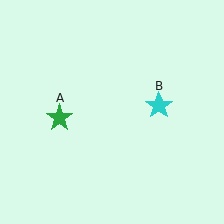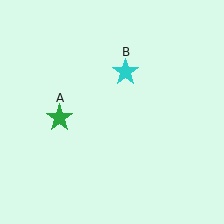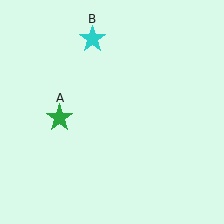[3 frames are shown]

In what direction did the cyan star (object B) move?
The cyan star (object B) moved up and to the left.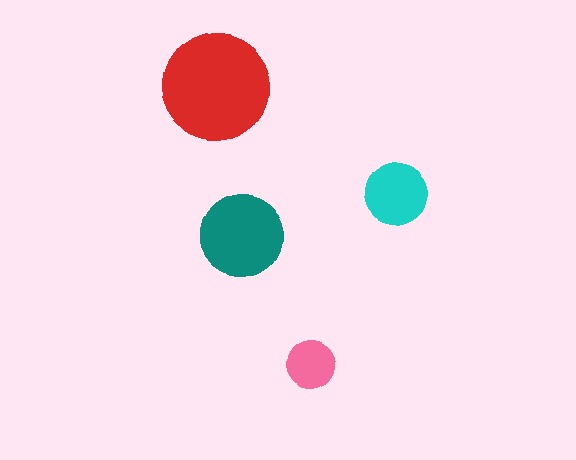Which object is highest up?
The red circle is topmost.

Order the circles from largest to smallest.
the red one, the teal one, the cyan one, the pink one.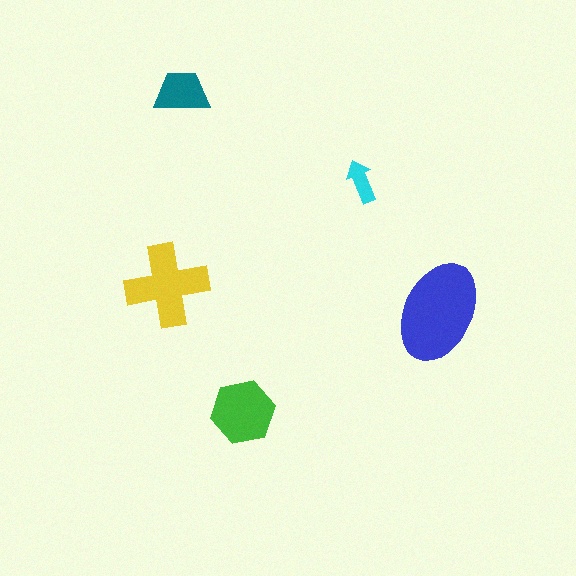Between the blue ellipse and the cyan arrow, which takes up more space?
The blue ellipse.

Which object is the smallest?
The cyan arrow.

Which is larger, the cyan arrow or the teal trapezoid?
The teal trapezoid.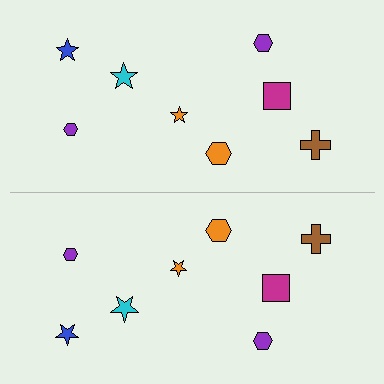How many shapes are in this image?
There are 16 shapes in this image.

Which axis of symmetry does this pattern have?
The pattern has a horizontal axis of symmetry running through the center of the image.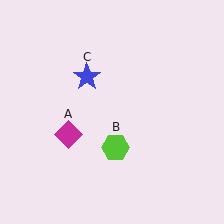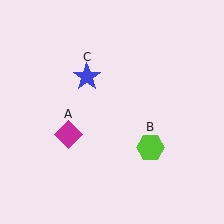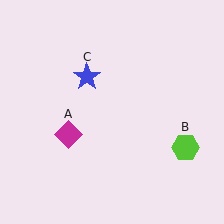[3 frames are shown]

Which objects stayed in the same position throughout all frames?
Magenta diamond (object A) and blue star (object C) remained stationary.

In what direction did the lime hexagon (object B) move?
The lime hexagon (object B) moved right.